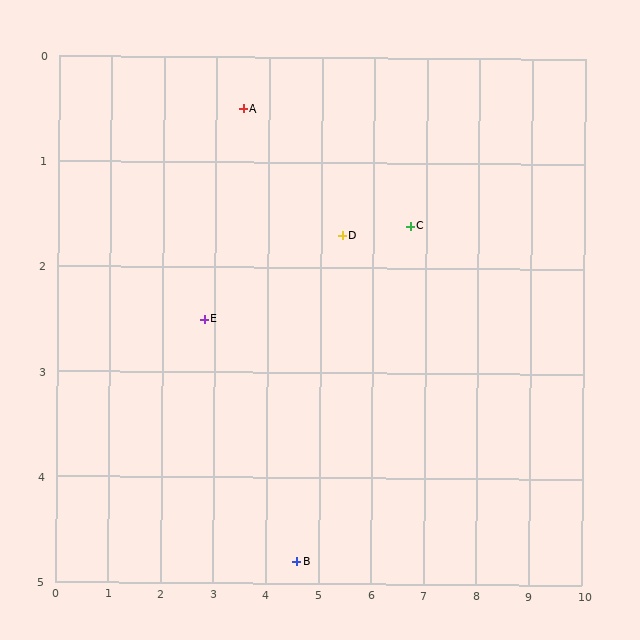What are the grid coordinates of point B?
Point B is at approximately (4.6, 4.8).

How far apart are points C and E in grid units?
Points C and E are about 4.0 grid units apart.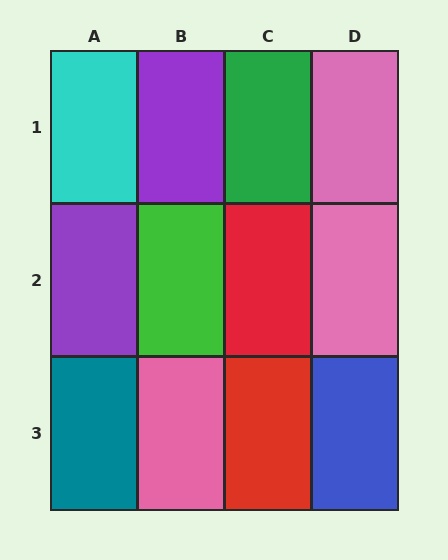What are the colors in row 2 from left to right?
Purple, green, red, pink.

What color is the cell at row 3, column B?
Pink.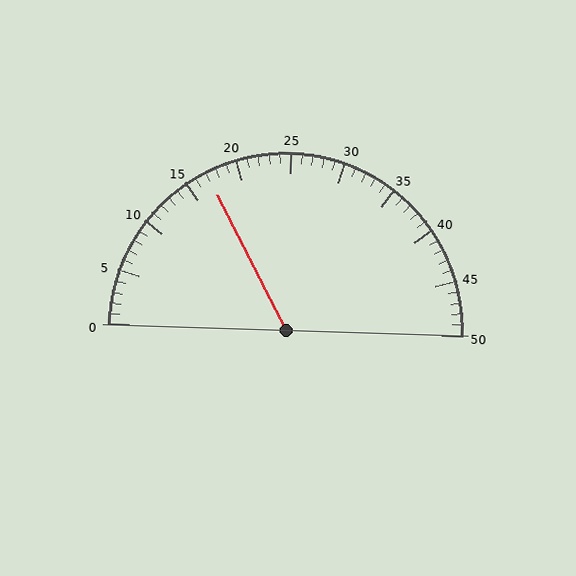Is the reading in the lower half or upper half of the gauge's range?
The reading is in the lower half of the range (0 to 50).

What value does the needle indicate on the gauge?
The needle indicates approximately 17.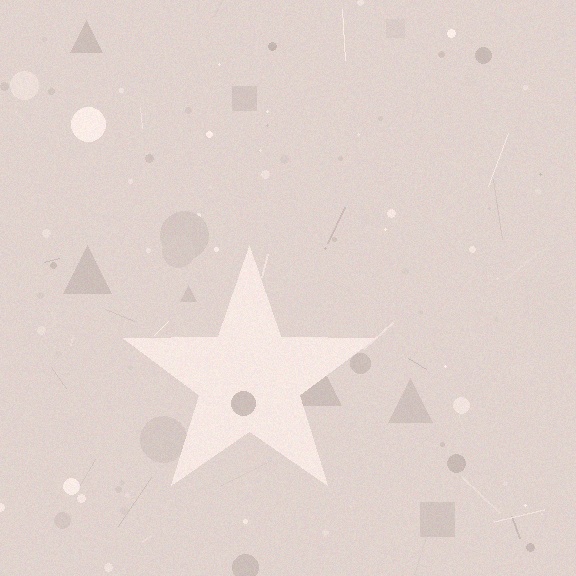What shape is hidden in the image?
A star is hidden in the image.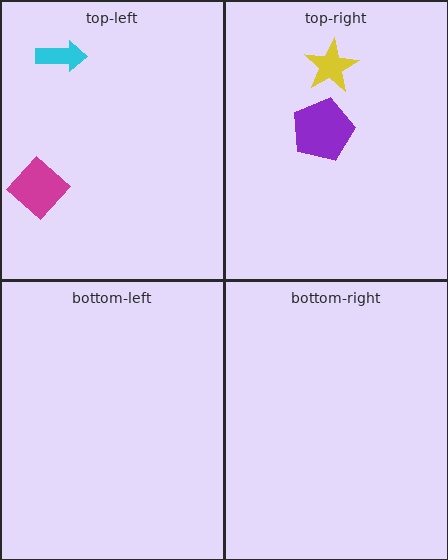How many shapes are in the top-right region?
2.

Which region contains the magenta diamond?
The top-left region.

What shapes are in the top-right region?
The yellow star, the purple pentagon.